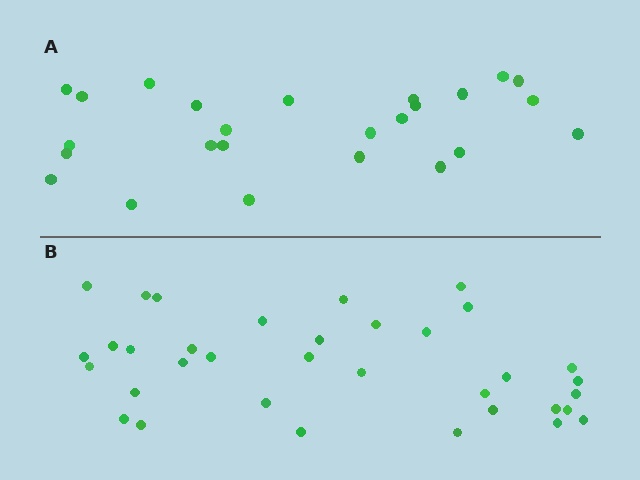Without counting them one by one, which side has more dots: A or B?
Region B (the bottom region) has more dots.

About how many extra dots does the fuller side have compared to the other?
Region B has roughly 10 or so more dots than region A.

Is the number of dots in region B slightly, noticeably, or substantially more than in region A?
Region B has noticeably more, but not dramatically so. The ratio is roughly 1.4 to 1.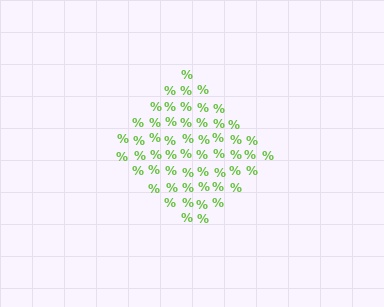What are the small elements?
The small elements are percent signs.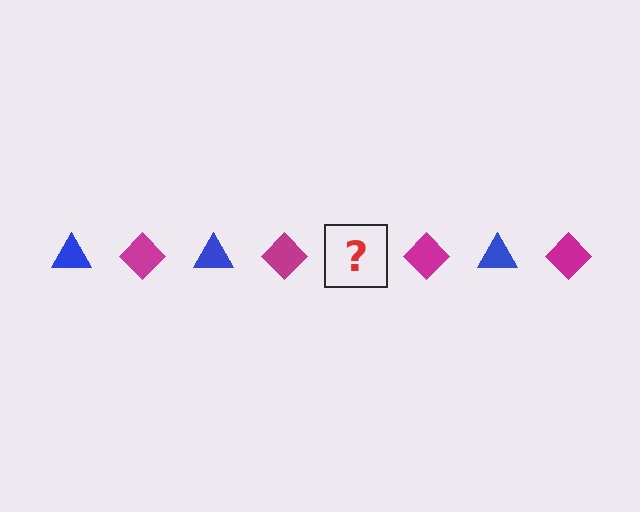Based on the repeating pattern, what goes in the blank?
The blank should be a blue triangle.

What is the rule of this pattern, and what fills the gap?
The rule is that the pattern alternates between blue triangle and magenta diamond. The gap should be filled with a blue triangle.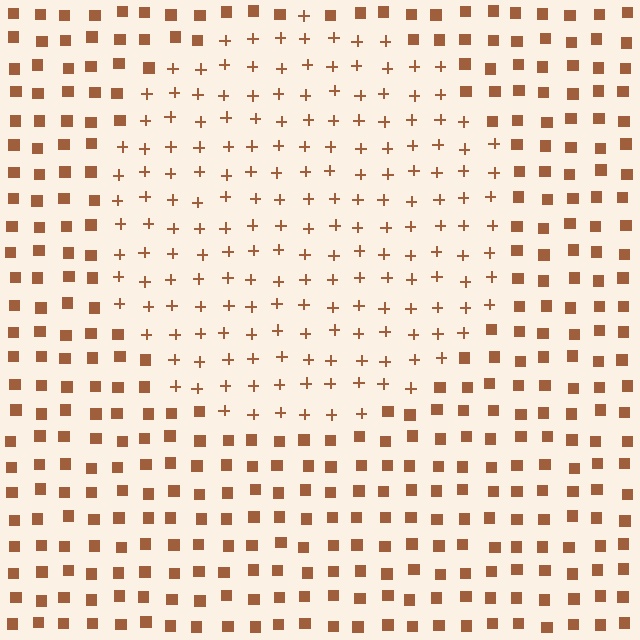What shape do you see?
I see a circle.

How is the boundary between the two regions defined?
The boundary is defined by a change in element shape: plus signs inside vs. squares outside. All elements share the same color and spacing.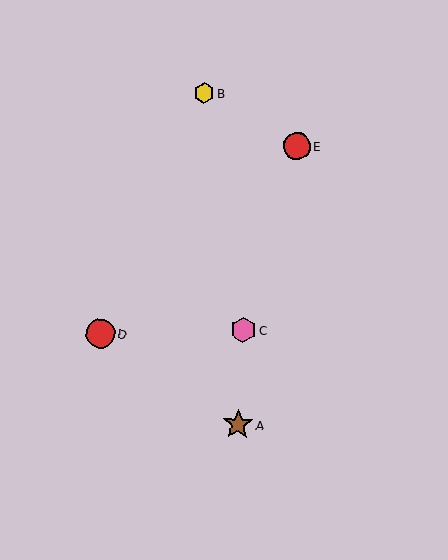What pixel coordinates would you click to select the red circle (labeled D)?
Click at (100, 334) to select the red circle D.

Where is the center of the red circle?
The center of the red circle is at (100, 334).